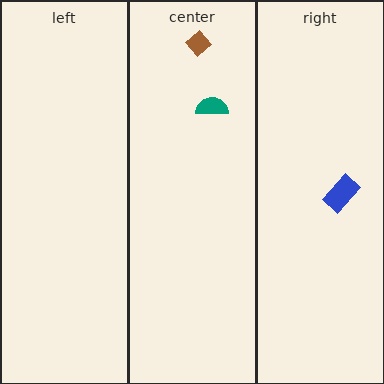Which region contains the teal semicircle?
The center region.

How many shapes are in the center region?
2.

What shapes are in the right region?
The blue rectangle.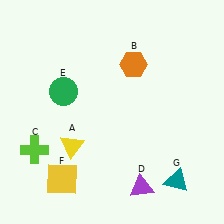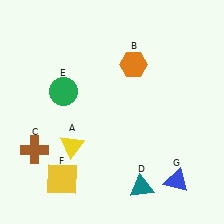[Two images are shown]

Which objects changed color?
C changed from lime to brown. D changed from purple to teal. G changed from teal to blue.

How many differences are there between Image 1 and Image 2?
There are 3 differences between the two images.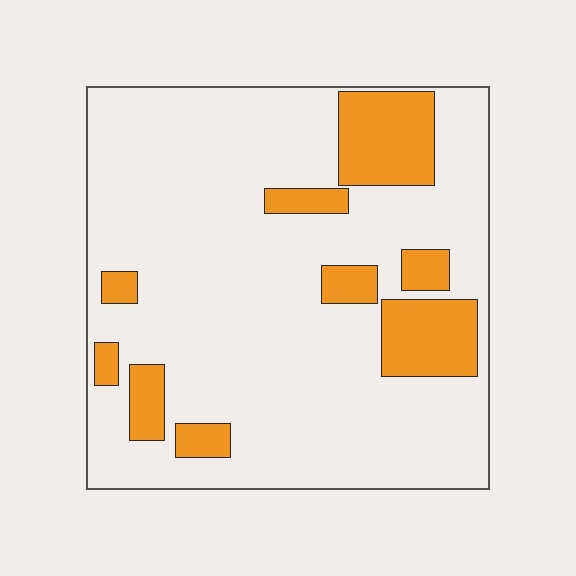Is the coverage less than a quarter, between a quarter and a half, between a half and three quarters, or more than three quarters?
Less than a quarter.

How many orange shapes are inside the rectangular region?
9.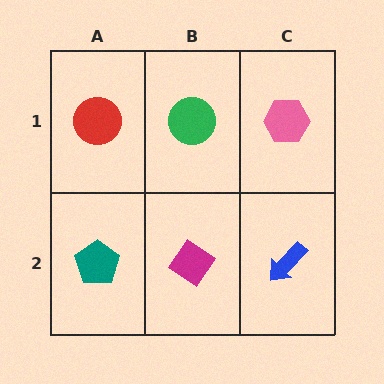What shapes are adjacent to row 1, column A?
A teal pentagon (row 2, column A), a green circle (row 1, column B).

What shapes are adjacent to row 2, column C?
A pink hexagon (row 1, column C), a magenta diamond (row 2, column B).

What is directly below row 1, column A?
A teal pentagon.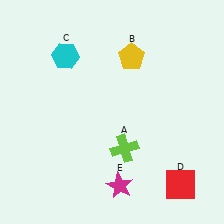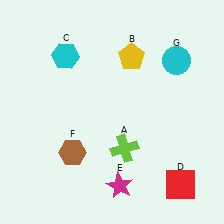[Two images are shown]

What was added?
A brown hexagon (F), a cyan circle (G) were added in Image 2.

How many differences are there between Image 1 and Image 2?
There are 2 differences between the two images.